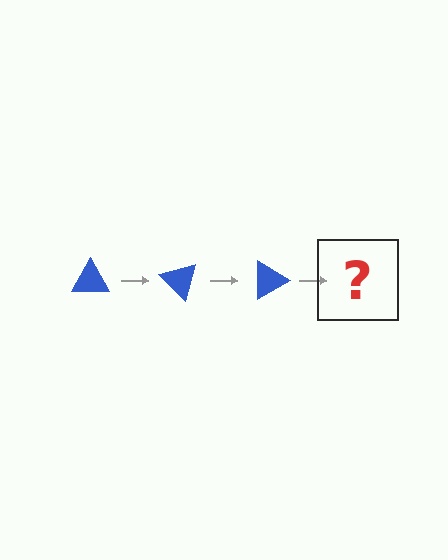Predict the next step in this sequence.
The next step is a blue triangle rotated 135 degrees.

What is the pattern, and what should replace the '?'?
The pattern is that the triangle rotates 45 degrees each step. The '?' should be a blue triangle rotated 135 degrees.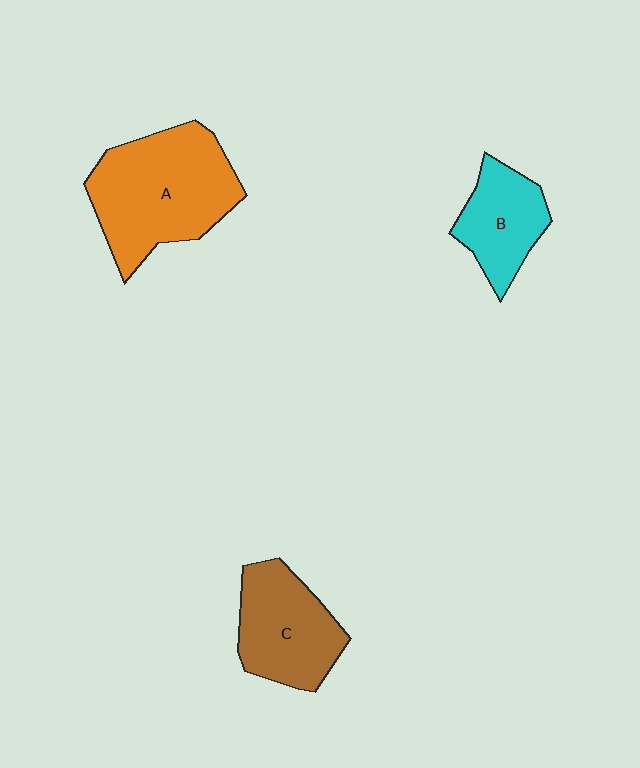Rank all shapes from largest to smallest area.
From largest to smallest: A (orange), C (brown), B (cyan).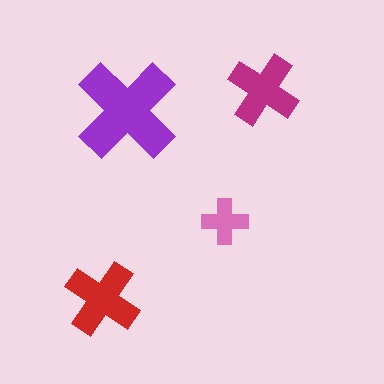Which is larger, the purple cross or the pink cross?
The purple one.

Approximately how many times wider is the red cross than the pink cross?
About 1.5 times wider.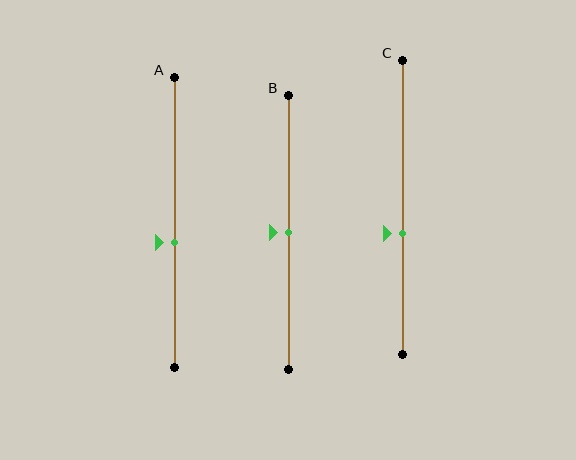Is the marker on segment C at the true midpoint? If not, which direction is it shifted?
No, the marker on segment C is shifted downward by about 9% of the segment length.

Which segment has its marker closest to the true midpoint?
Segment B has its marker closest to the true midpoint.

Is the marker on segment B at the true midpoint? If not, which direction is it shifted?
Yes, the marker on segment B is at the true midpoint.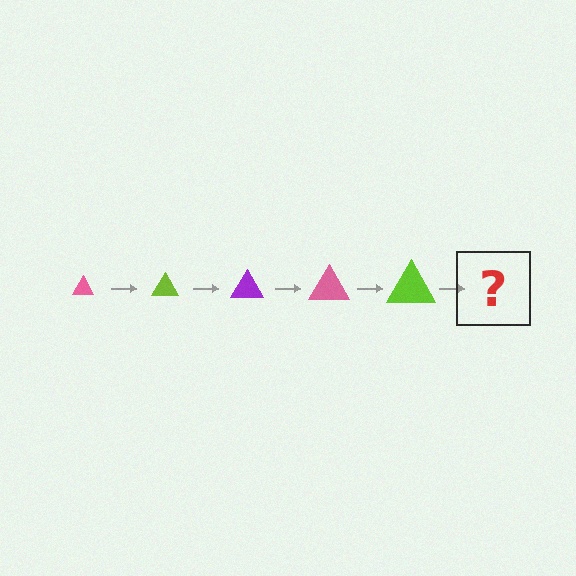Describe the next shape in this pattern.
It should be a purple triangle, larger than the previous one.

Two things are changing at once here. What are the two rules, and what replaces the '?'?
The two rules are that the triangle grows larger each step and the color cycles through pink, lime, and purple. The '?' should be a purple triangle, larger than the previous one.